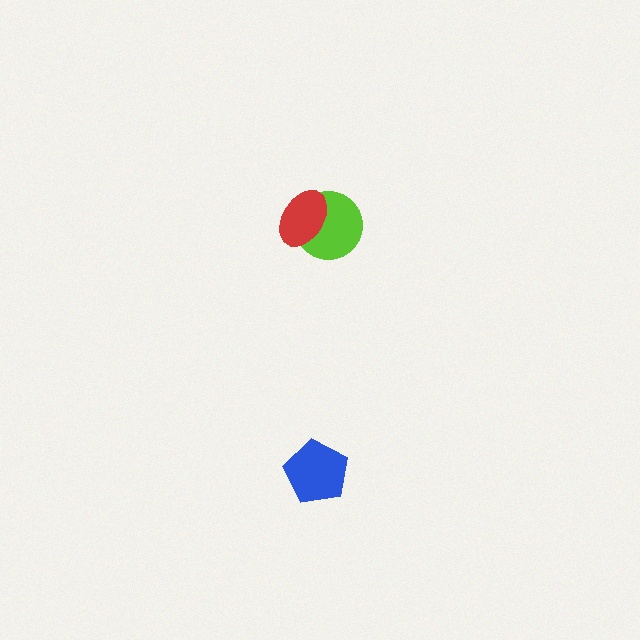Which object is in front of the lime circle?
The red ellipse is in front of the lime circle.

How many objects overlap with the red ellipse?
1 object overlaps with the red ellipse.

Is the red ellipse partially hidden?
No, no other shape covers it.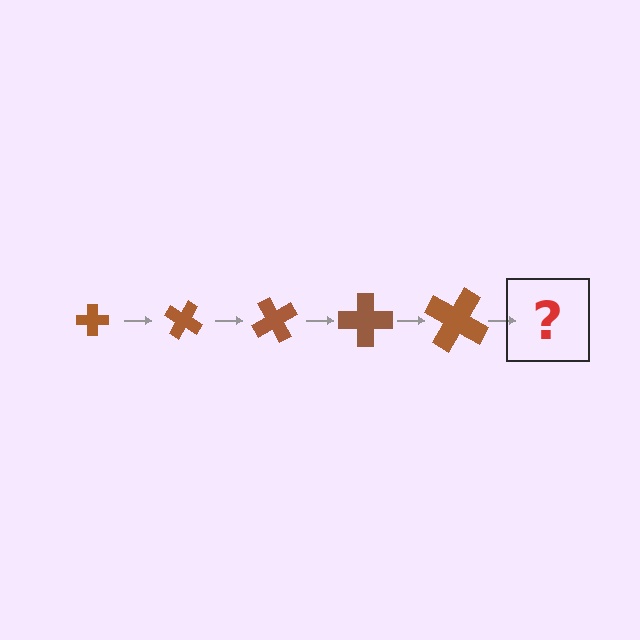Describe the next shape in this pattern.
It should be a cross, larger than the previous one and rotated 150 degrees from the start.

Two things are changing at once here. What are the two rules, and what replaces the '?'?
The two rules are that the cross grows larger each step and it rotates 30 degrees each step. The '?' should be a cross, larger than the previous one and rotated 150 degrees from the start.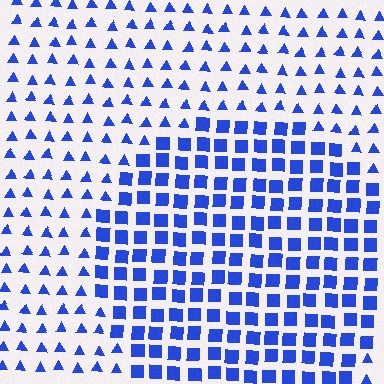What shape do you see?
I see a circle.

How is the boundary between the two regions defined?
The boundary is defined by a change in element shape: squares inside vs. triangles outside. All elements share the same color and spacing.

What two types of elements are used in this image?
The image uses squares inside the circle region and triangles outside it.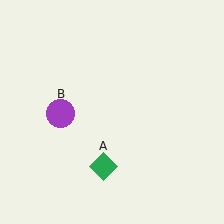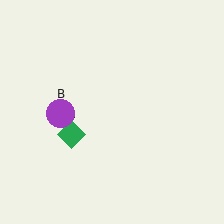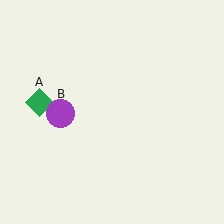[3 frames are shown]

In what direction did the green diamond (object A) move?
The green diamond (object A) moved up and to the left.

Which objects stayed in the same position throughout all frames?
Purple circle (object B) remained stationary.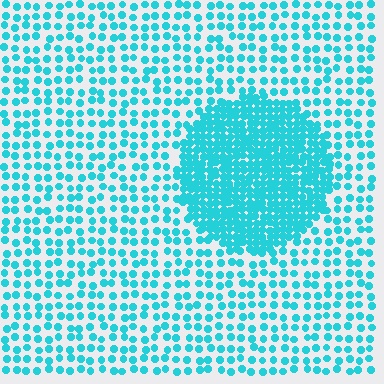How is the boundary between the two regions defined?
The boundary is defined by a change in element density (approximately 2.6x ratio). All elements are the same color, size, and shape.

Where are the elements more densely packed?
The elements are more densely packed inside the circle boundary.